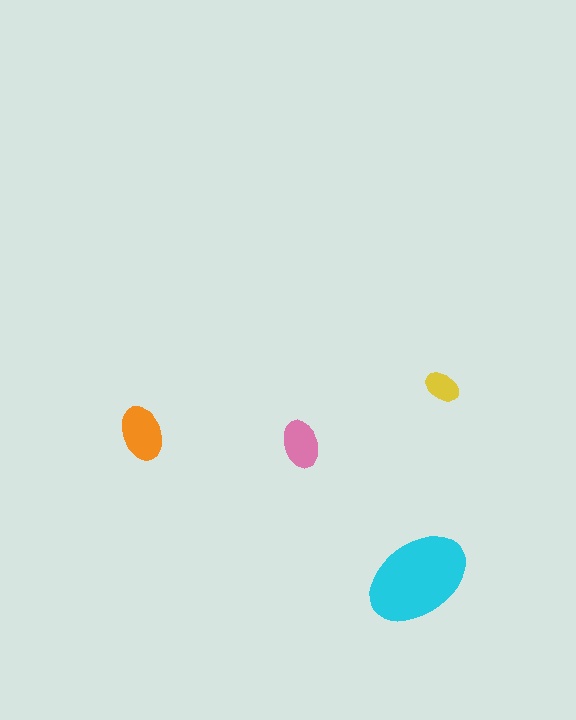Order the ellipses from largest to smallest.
the cyan one, the orange one, the pink one, the yellow one.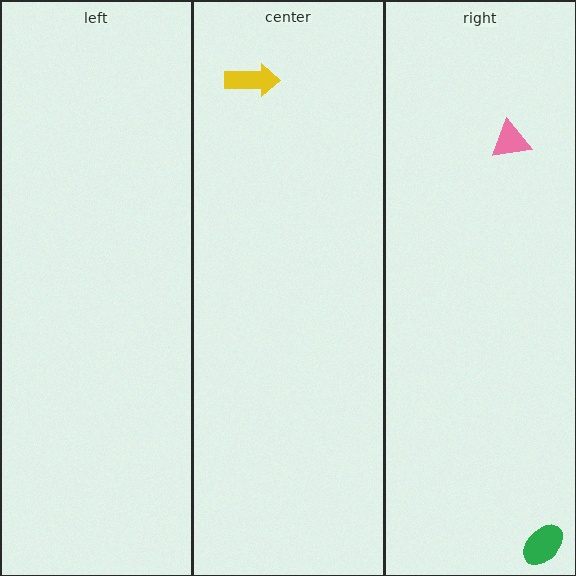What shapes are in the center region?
The yellow arrow.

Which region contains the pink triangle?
The right region.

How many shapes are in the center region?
1.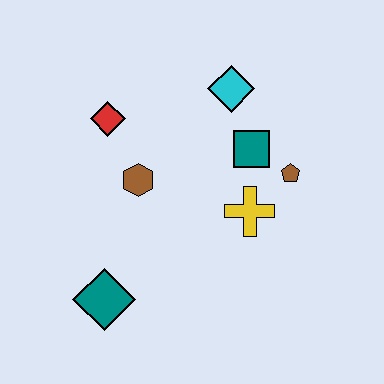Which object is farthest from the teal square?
The teal diamond is farthest from the teal square.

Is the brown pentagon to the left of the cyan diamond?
No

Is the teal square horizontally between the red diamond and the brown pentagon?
Yes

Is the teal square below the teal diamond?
No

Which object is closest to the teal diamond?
The brown hexagon is closest to the teal diamond.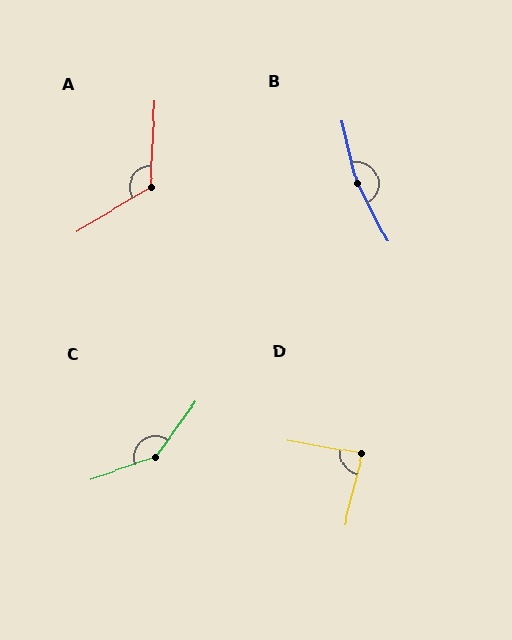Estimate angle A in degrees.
Approximately 124 degrees.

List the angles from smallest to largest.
D (86°), A (124°), C (145°), B (166°).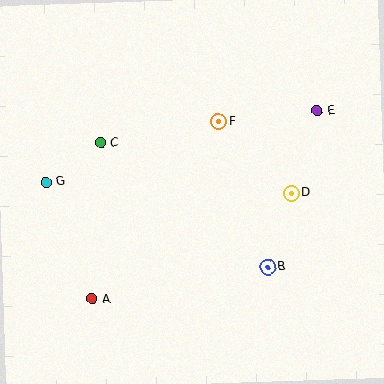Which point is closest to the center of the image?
Point F at (219, 121) is closest to the center.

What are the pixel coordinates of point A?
Point A is at (92, 299).